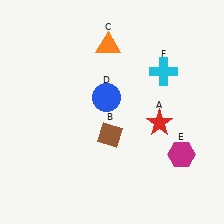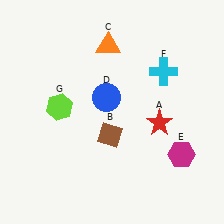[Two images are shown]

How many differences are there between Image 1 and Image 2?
There is 1 difference between the two images.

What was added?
A lime hexagon (G) was added in Image 2.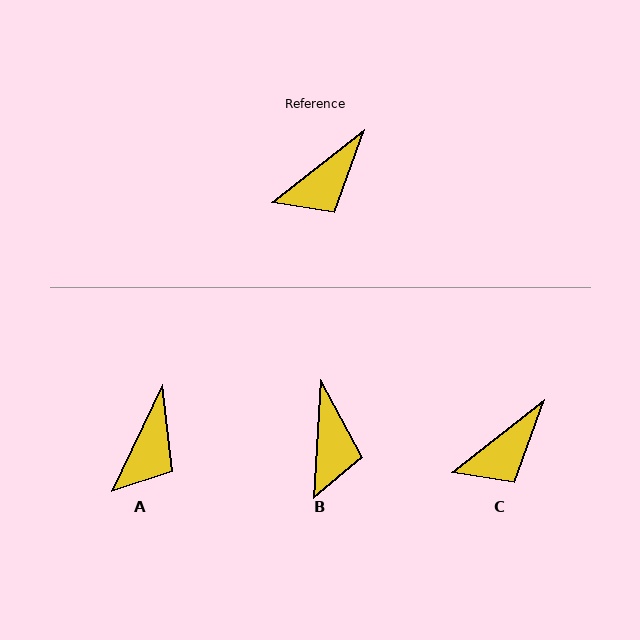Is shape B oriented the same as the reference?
No, it is off by about 48 degrees.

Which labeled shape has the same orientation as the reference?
C.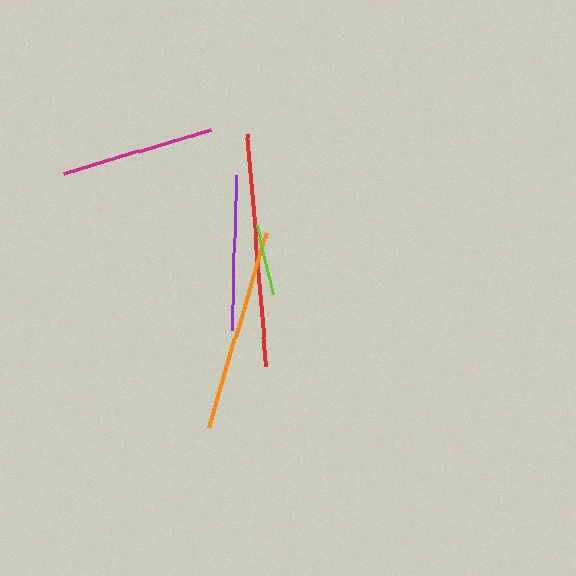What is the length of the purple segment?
The purple segment is approximately 156 pixels long.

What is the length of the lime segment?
The lime segment is approximately 71 pixels long.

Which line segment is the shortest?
The lime line is the shortest at approximately 71 pixels.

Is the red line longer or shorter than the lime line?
The red line is longer than the lime line.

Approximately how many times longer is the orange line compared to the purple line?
The orange line is approximately 1.3 times the length of the purple line.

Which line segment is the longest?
The red line is the longest at approximately 233 pixels.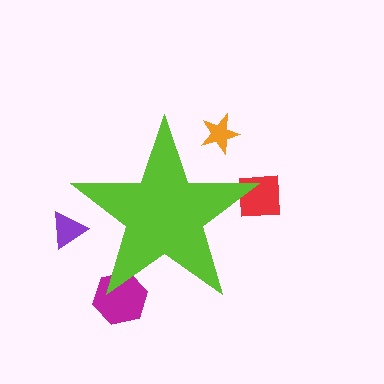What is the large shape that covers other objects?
A lime star.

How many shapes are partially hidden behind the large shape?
4 shapes are partially hidden.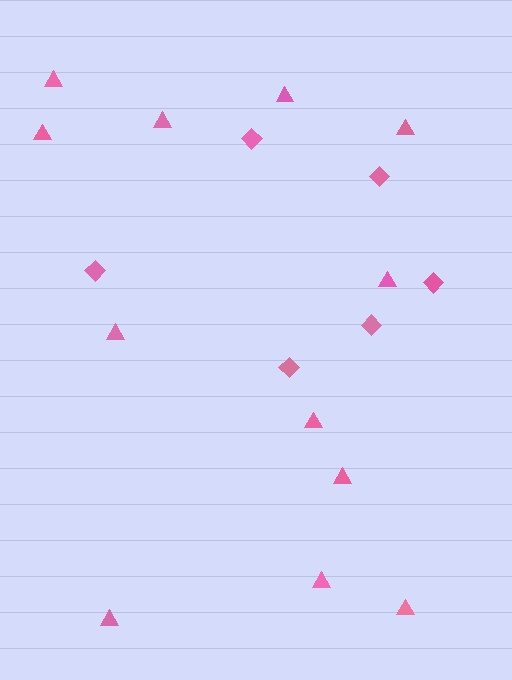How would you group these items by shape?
There are 2 groups: one group of diamonds (6) and one group of triangles (12).